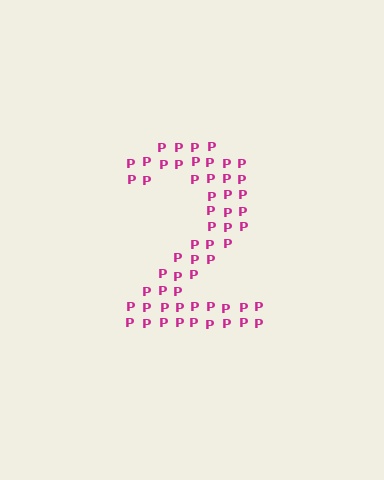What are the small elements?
The small elements are letter P's.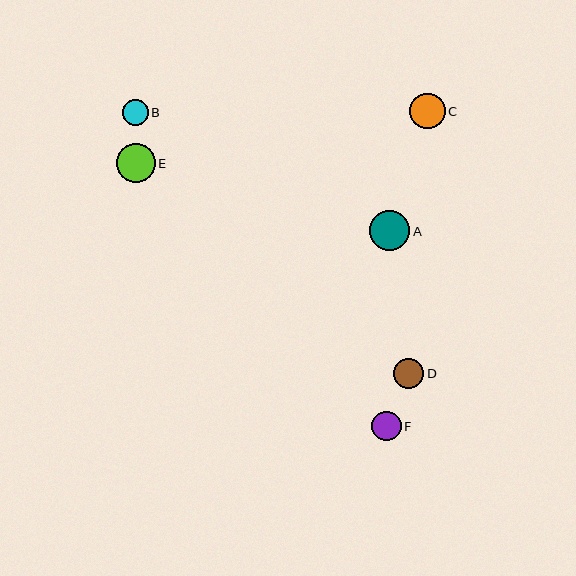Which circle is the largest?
Circle A is the largest with a size of approximately 41 pixels.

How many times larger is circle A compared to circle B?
Circle A is approximately 1.6 times the size of circle B.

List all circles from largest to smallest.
From largest to smallest: A, E, C, D, F, B.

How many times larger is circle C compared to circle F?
Circle C is approximately 1.2 times the size of circle F.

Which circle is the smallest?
Circle B is the smallest with a size of approximately 26 pixels.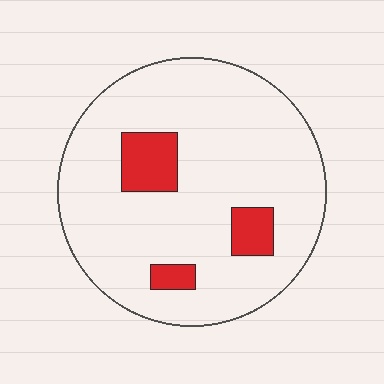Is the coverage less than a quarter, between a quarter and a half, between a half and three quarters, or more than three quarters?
Less than a quarter.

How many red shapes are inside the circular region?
3.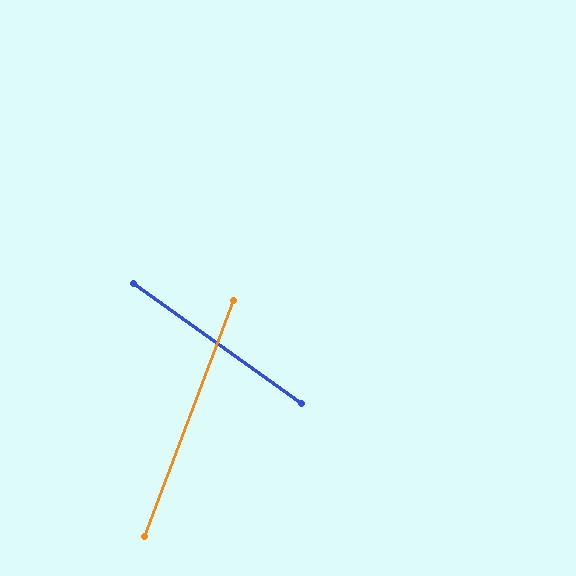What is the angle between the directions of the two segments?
Approximately 75 degrees.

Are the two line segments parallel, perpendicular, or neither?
Neither parallel nor perpendicular — they differ by about 75°.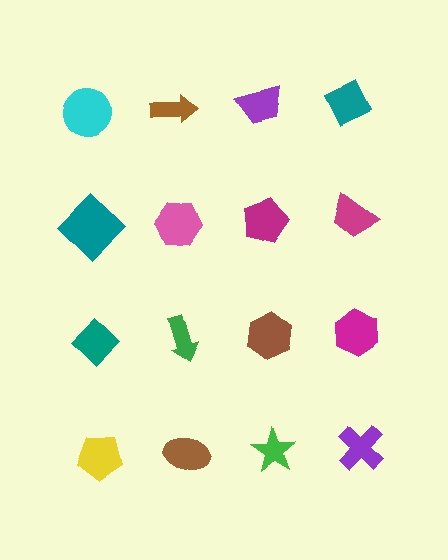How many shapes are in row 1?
4 shapes.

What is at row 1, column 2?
A brown arrow.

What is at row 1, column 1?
A cyan circle.